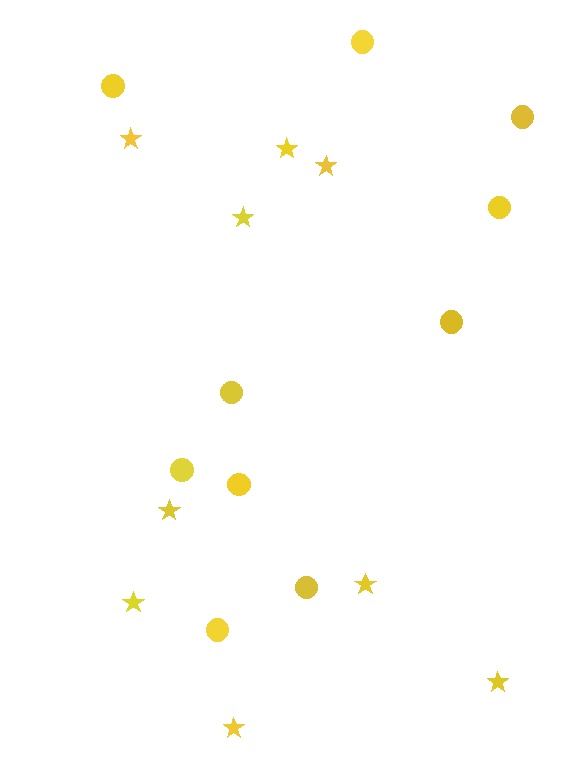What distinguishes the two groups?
There are 2 groups: one group of stars (9) and one group of circles (10).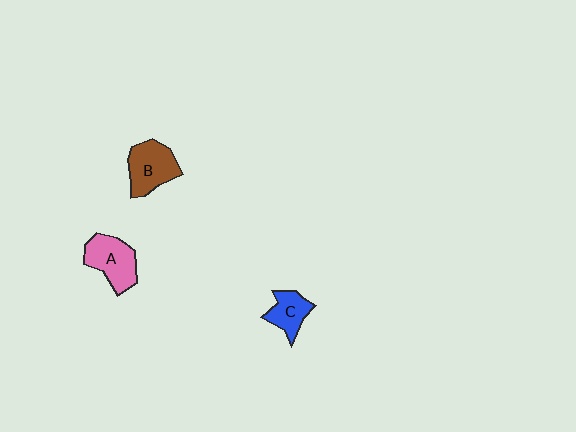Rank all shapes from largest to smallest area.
From largest to smallest: A (pink), B (brown), C (blue).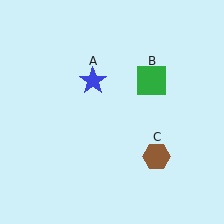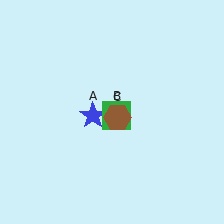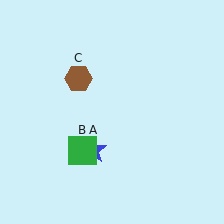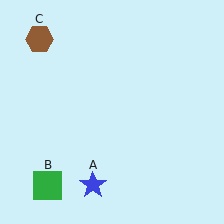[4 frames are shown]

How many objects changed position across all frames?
3 objects changed position: blue star (object A), green square (object B), brown hexagon (object C).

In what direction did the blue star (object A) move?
The blue star (object A) moved down.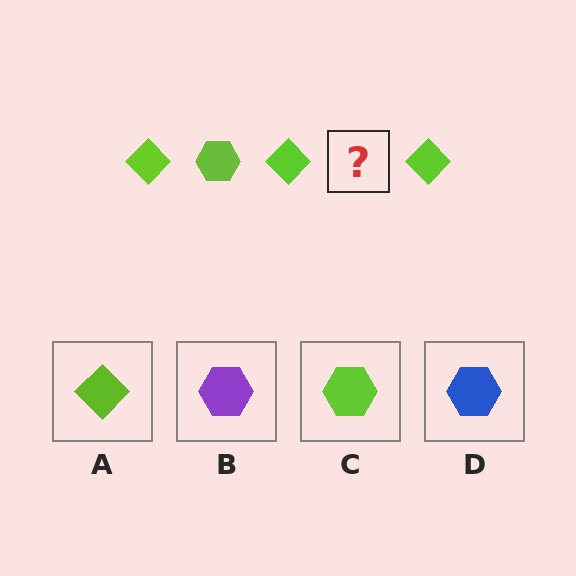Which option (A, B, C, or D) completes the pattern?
C.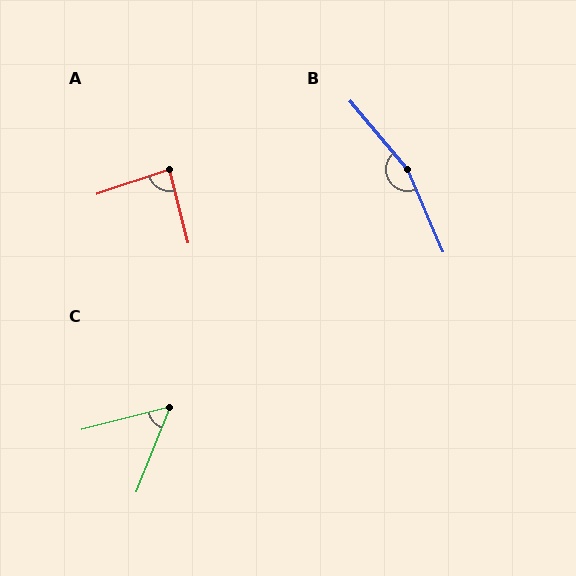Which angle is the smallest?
C, at approximately 53 degrees.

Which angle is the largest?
B, at approximately 163 degrees.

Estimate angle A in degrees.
Approximately 86 degrees.